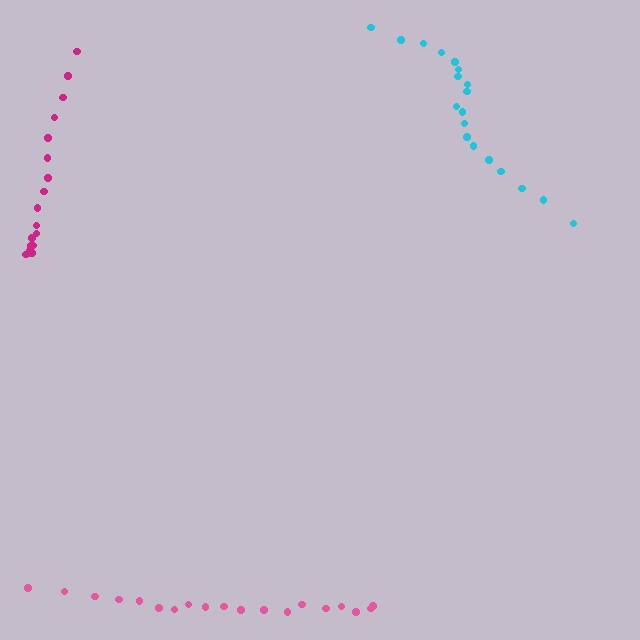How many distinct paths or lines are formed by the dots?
There are 3 distinct paths.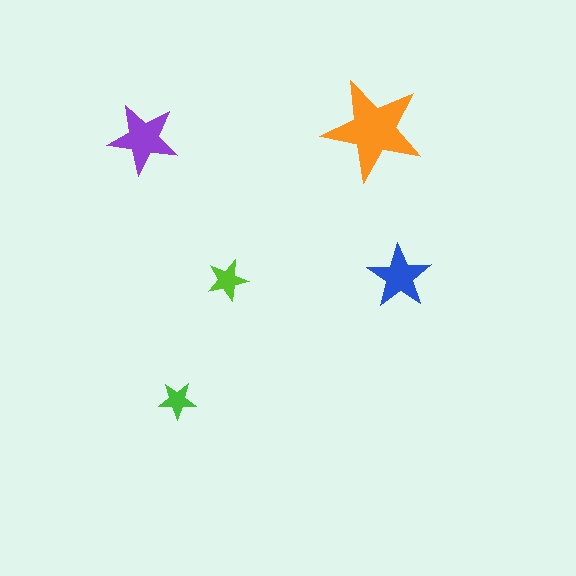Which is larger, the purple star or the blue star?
The purple one.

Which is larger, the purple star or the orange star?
The orange one.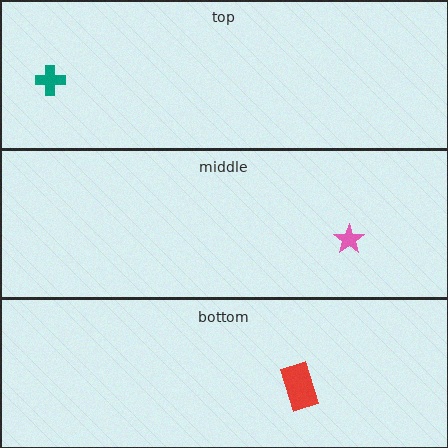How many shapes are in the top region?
1.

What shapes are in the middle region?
The pink star.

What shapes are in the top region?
The teal cross.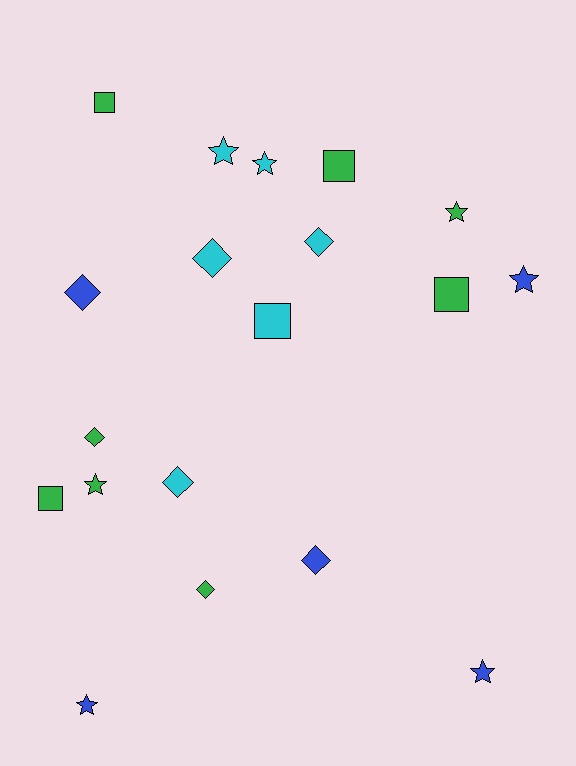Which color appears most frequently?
Green, with 8 objects.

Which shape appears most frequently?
Star, with 7 objects.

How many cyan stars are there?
There are 2 cyan stars.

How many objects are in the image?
There are 19 objects.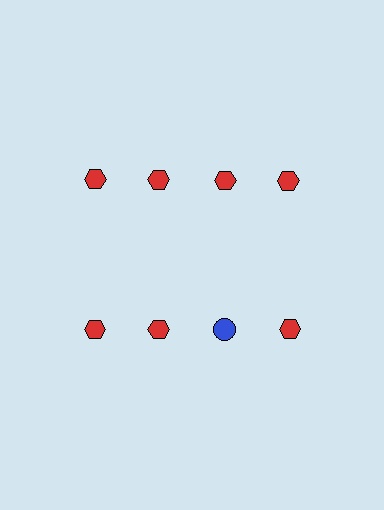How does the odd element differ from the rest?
It differs in both color (blue instead of red) and shape (circle instead of hexagon).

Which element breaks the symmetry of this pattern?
The blue circle in the second row, center column breaks the symmetry. All other shapes are red hexagons.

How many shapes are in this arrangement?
There are 8 shapes arranged in a grid pattern.